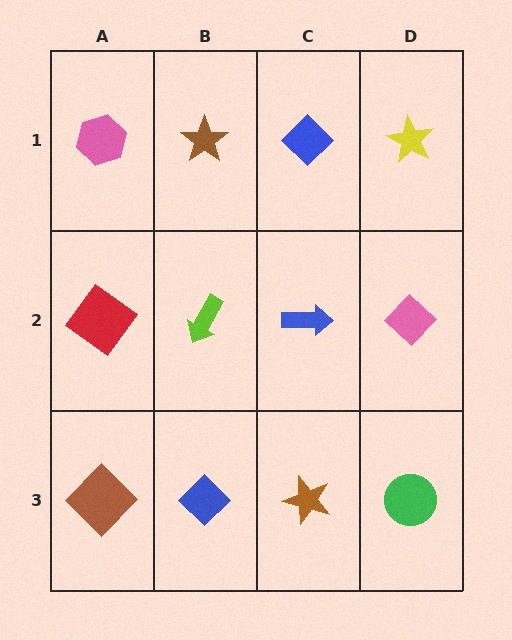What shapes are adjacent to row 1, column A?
A red diamond (row 2, column A), a brown star (row 1, column B).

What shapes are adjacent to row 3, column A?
A red diamond (row 2, column A), a blue diamond (row 3, column B).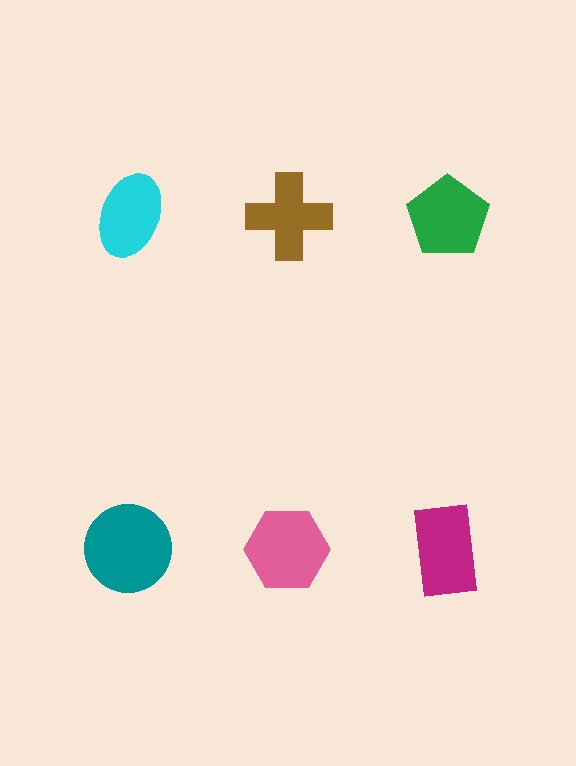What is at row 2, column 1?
A teal circle.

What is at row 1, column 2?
A brown cross.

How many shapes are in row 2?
3 shapes.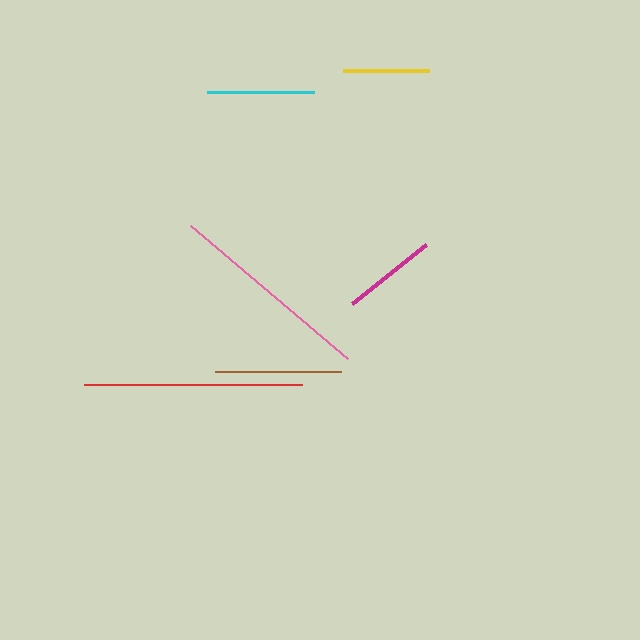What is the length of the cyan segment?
The cyan segment is approximately 107 pixels long.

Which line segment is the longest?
The red line is the longest at approximately 218 pixels.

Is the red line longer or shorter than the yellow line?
The red line is longer than the yellow line.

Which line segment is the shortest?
The yellow line is the shortest at approximately 86 pixels.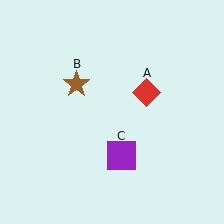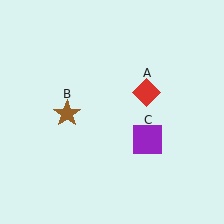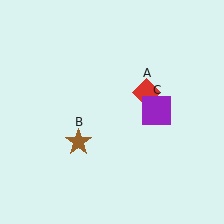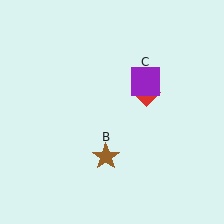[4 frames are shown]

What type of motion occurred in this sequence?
The brown star (object B), purple square (object C) rotated counterclockwise around the center of the scene.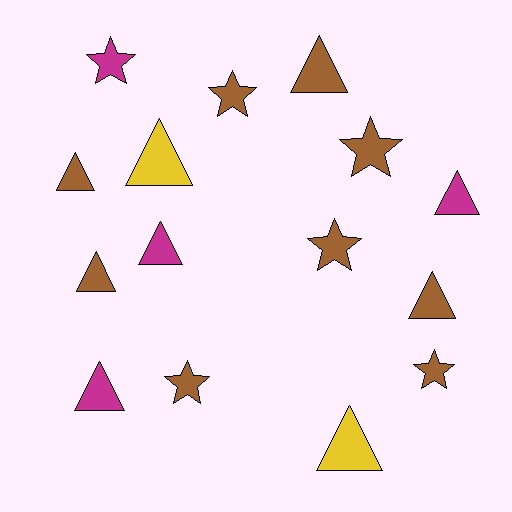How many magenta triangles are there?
There are 3 magenta triangles.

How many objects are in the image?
There are 15 objects.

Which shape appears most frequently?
Triangle, with 9 objects.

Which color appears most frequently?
Brown, with 9 objects.